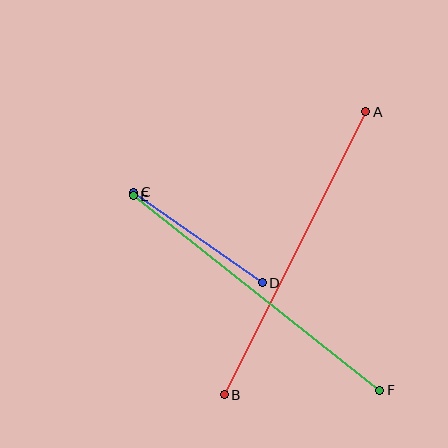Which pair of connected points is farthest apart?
Points A and B are farthest apart.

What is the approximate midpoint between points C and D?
The midpoint is at approximately (198, 237) pixels.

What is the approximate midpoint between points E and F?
The midpoint is at approximately (256, 293) pixels.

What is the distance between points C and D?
The distance is approximately 157 pixels.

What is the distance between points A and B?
The distance is approximately 317 pixels.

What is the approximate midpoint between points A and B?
The midpoint is at approximately (295, 253) pixels.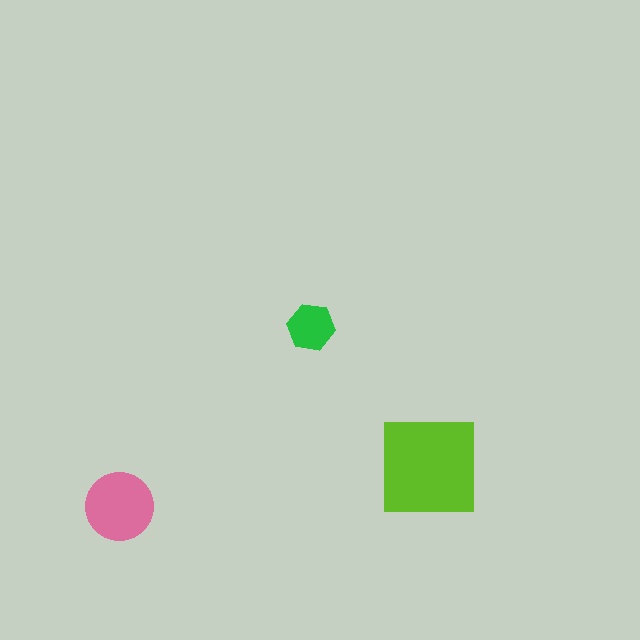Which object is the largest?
The lime square.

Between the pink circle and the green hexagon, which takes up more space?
The pink circle.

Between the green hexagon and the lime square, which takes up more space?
The lime square.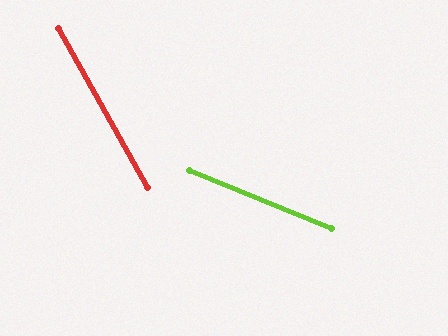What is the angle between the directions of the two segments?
Approximately 38 degrees.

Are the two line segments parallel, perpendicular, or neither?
Neither parallel nor perpendicular — they differ by about 38°.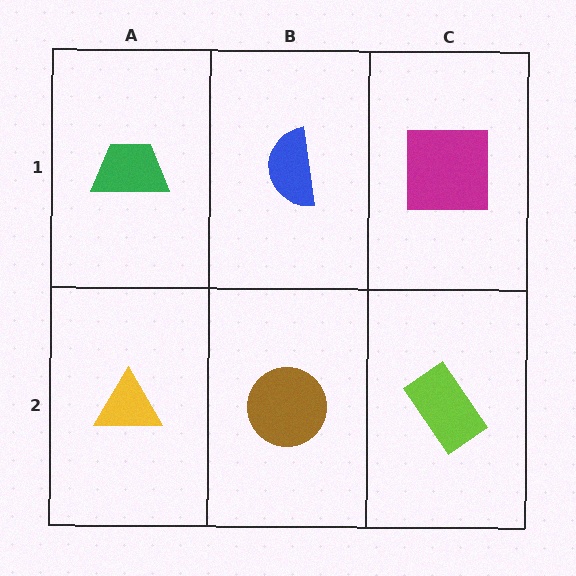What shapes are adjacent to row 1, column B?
A brown circle (row 2, column B), a green trapezoid (row 1, column A), a magenta square (row 1, column C).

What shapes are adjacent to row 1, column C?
A lime rectangle (row 2, column C), a blue semicircle (row 1, column B).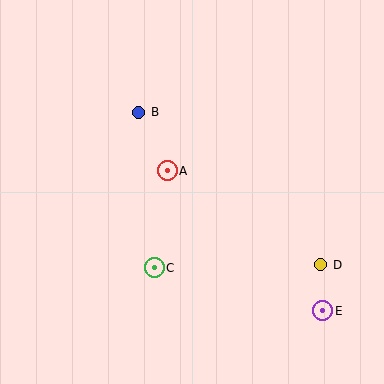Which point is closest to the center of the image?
Point A at (167, 171) is closest to the center.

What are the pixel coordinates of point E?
Point E is at (323, 311).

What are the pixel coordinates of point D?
Point D is at (321, 265).